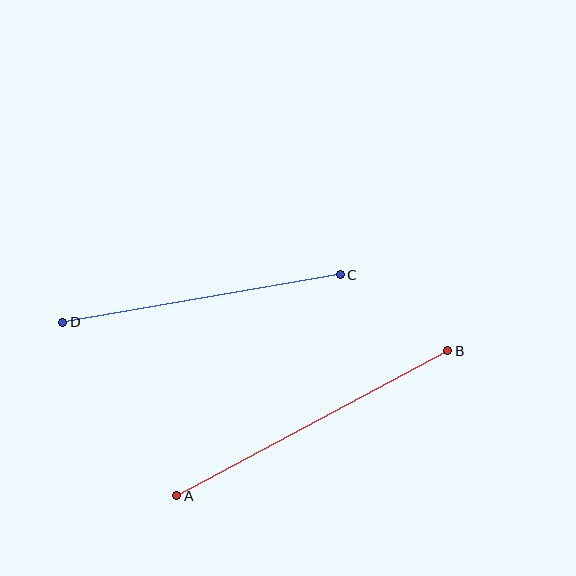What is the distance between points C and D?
The distance is approximately 281 pixels.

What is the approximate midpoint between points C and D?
The midpoint is at approximately (201, 299) pixels.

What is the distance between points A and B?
The distance is approximately 307 pixels.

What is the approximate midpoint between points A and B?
The midpoint is at approximately (312, 423) pixels.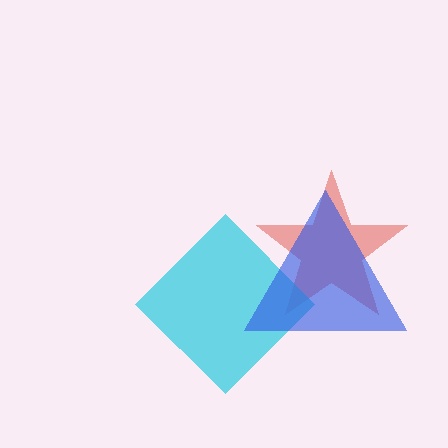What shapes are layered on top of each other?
The layered shapes are: a red star, a cyan diamond, a blue triangle.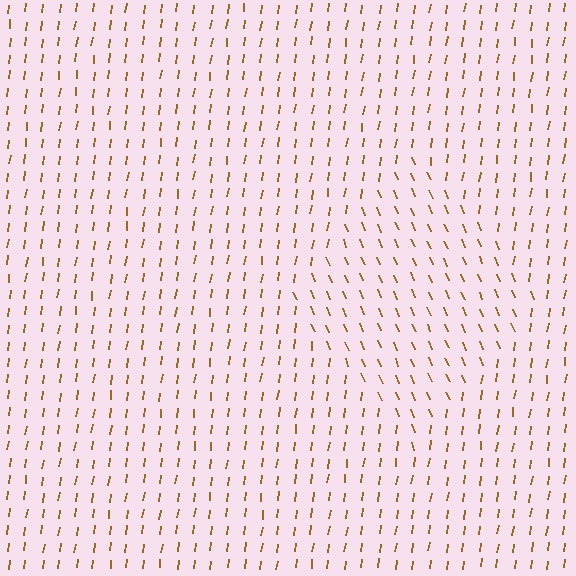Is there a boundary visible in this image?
Yes, there is a texture boundary formed by a change in line orientation.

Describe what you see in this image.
The image is filled with small brown line segments. A diamond region in the image has lines oriented differently from the surrounding lines, creating a visible texture boundary.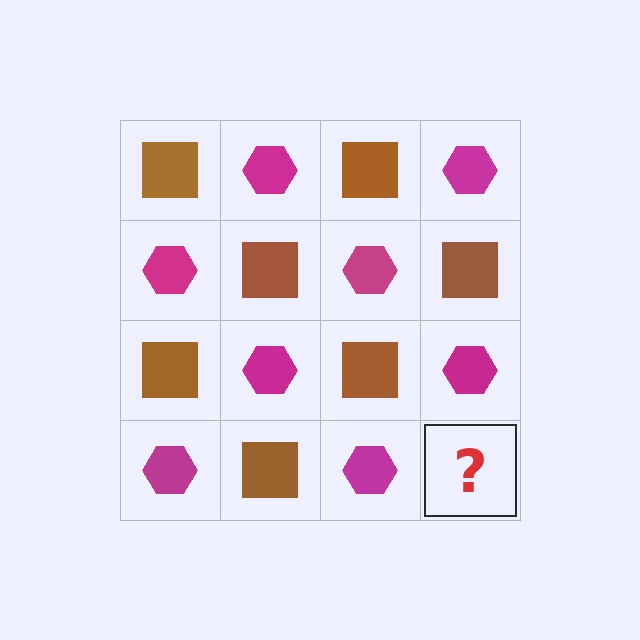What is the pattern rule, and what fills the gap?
The rule is that it alternates brown square and magenta hexagon in a checkerboard pattern. The gap should be filled with a brown square.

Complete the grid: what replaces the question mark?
The question mark should be replaced with a brown square.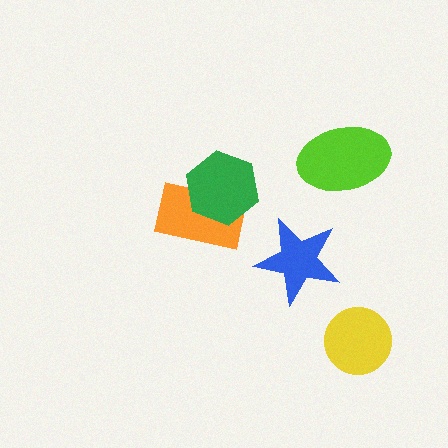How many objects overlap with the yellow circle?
0 objects overlap with the yellow circle.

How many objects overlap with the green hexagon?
1 object overlaps with the green hexagon.